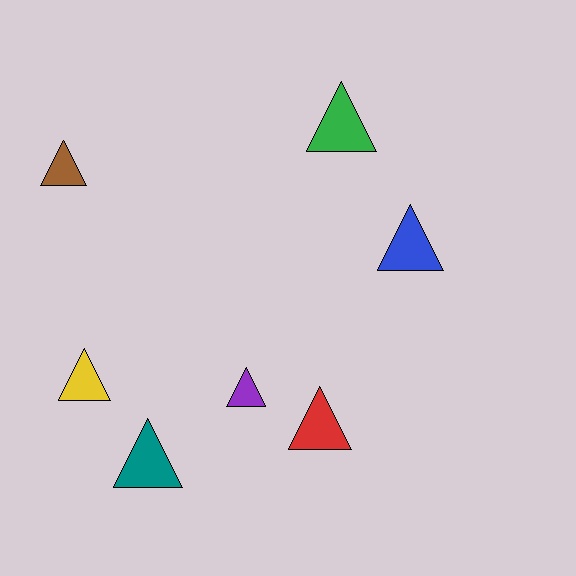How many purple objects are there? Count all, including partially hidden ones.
There is 1 purple object.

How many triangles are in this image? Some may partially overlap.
There are 7 triangles.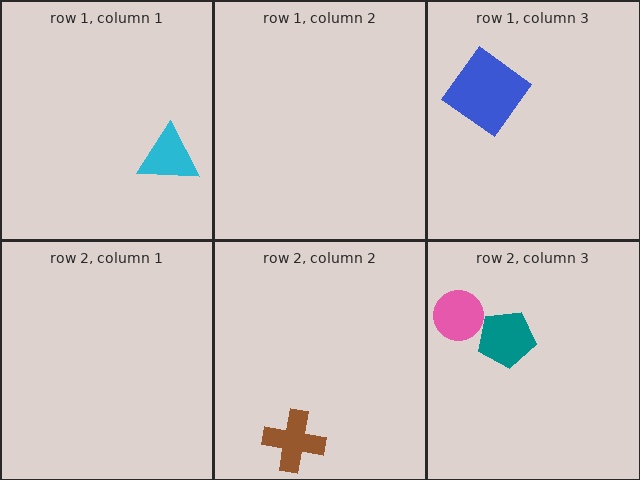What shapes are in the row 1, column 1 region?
The cyan triangle.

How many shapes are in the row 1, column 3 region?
1.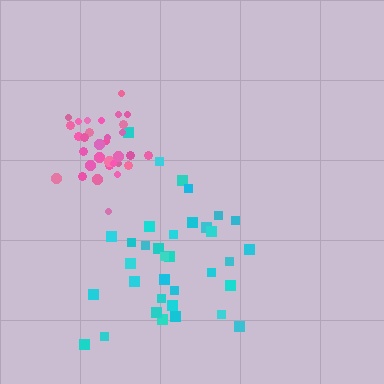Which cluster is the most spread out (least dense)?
Cyan.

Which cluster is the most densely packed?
Pink.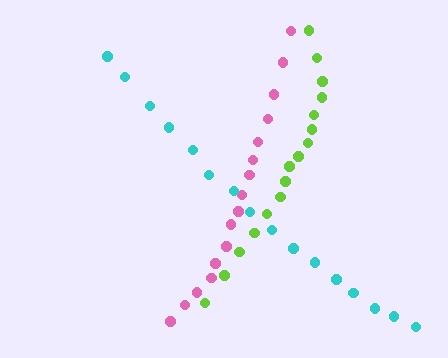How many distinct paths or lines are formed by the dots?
There are 3 distinct paths.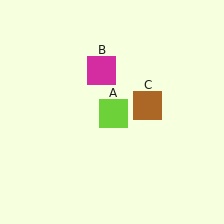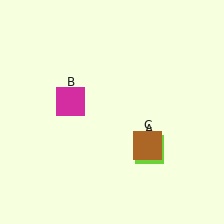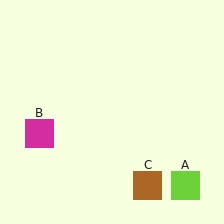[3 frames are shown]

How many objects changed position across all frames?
3 objects changed position: lime square (object A), magenta square (object B), brown square (object C).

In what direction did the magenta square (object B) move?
The magenta square (object B) moved down and to the left.